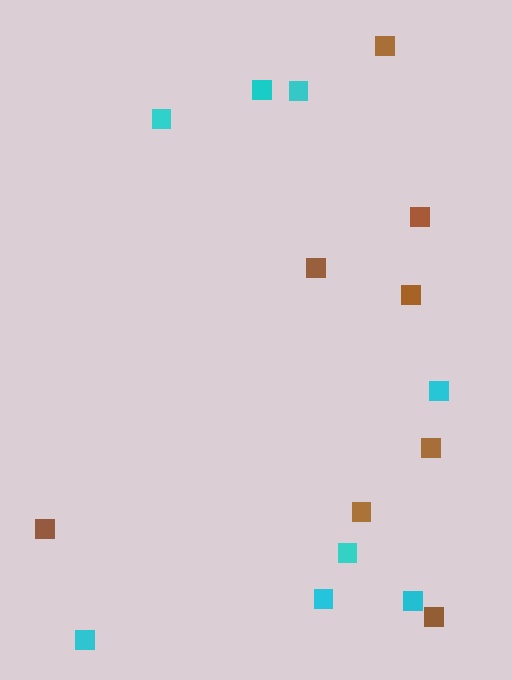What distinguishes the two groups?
There are 2 groups: one group of cyan squares (8) and one group of brown squares (8).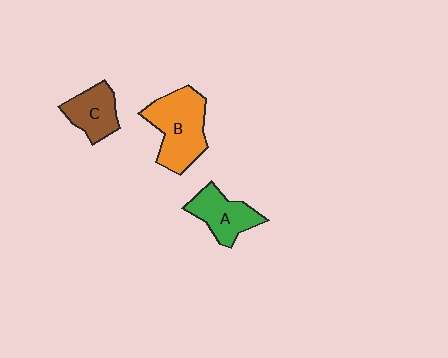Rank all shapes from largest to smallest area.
From largest to smallest: B (orange), A (green), C (brown).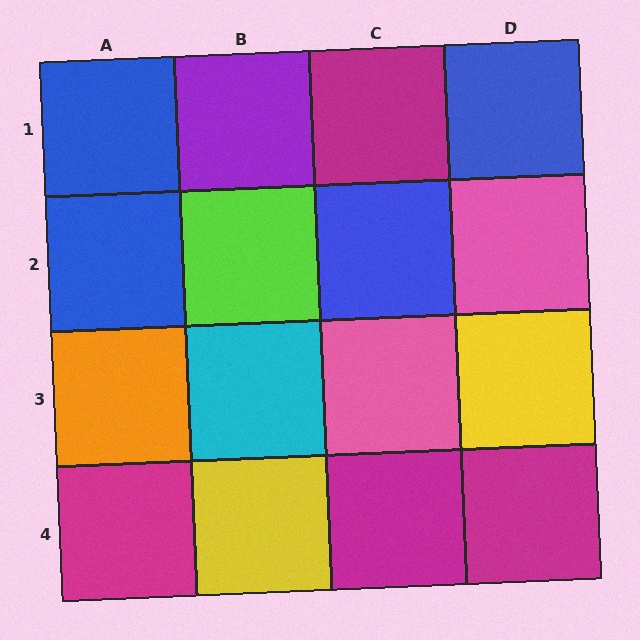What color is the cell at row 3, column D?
Yellow.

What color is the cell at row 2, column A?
Blue.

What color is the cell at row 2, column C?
Blue.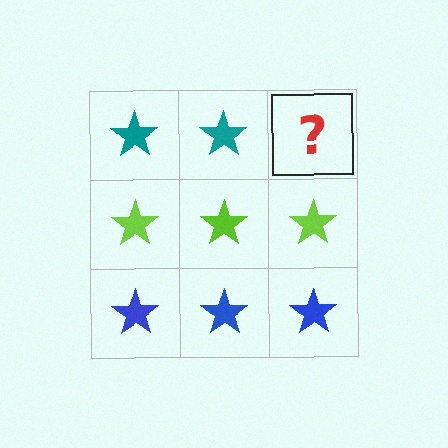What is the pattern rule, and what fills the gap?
The rule is that each row has a consistent color. The gap should be filled with a teal star.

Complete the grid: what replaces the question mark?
The question mark should be replaced with a teal star.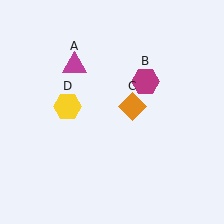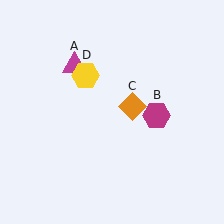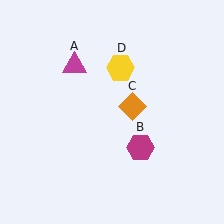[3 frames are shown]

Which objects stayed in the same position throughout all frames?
Magenta triangle (object A) and orange diamond (object C) remained stationary.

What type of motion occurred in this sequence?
The magenta hexagon (object B), yellow hexagon (object D) rotated clockwise around the center of the scene.